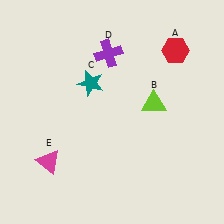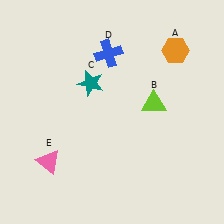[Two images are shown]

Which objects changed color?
A changed from red to orange. D changed from purple to blue. E changed from magenta to pink.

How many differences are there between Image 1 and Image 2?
There are 3 differences between the two images.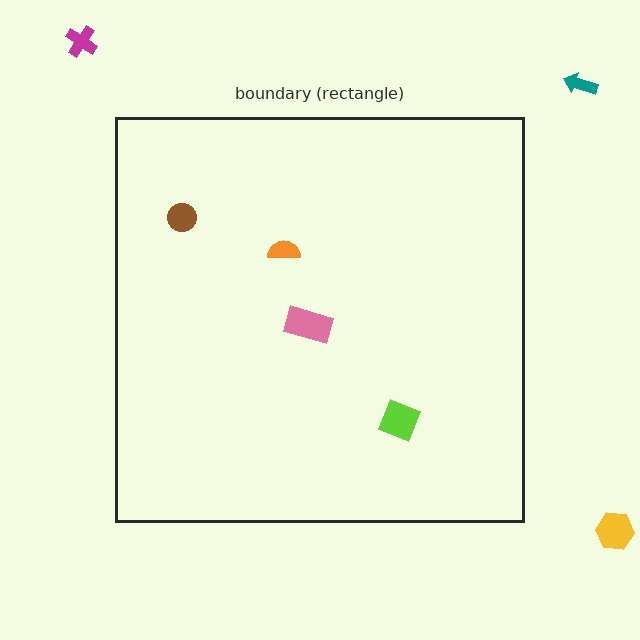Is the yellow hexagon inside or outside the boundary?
Outside.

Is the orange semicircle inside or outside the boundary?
Inside.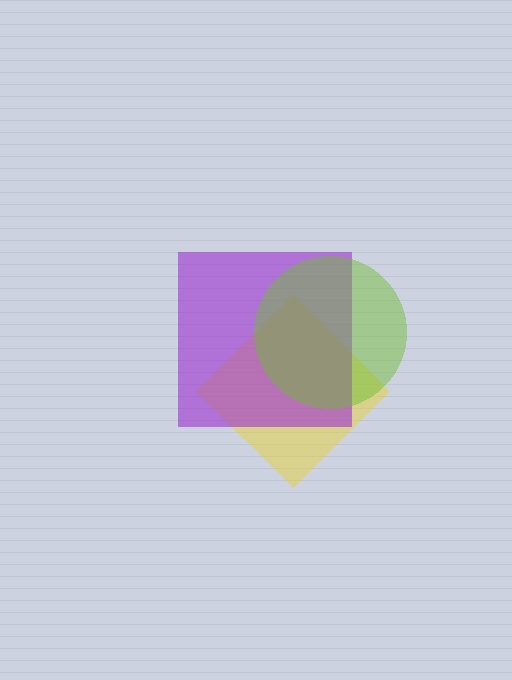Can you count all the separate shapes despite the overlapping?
Yes, there are 3 separate shapes.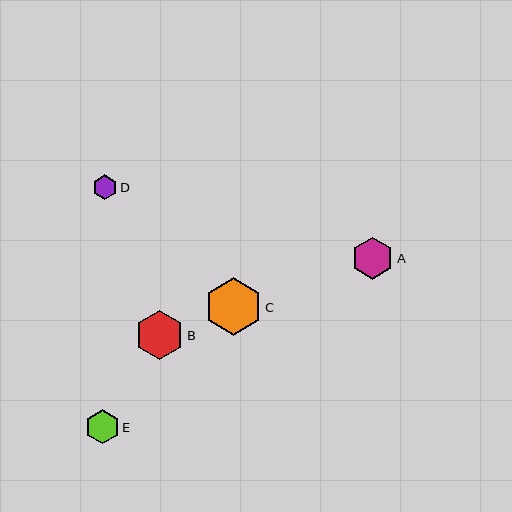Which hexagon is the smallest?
Hexagon D is the smallest with a size of approximately 25 pixels.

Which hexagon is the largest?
Hexagon C is the largest with a size of approximately 58 pixels.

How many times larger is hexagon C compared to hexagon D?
Hexagon C is approximately 2.3 times the size of hexagon D.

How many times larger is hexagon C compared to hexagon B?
Hexagon C is approximately 1.2 times the size of hexagon B.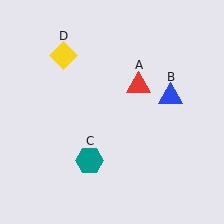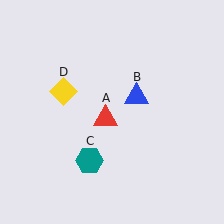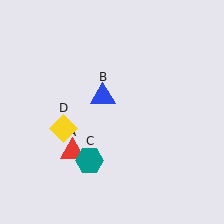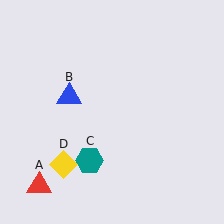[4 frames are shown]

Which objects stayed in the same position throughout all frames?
Teal hexagon (object C) remained stationary.